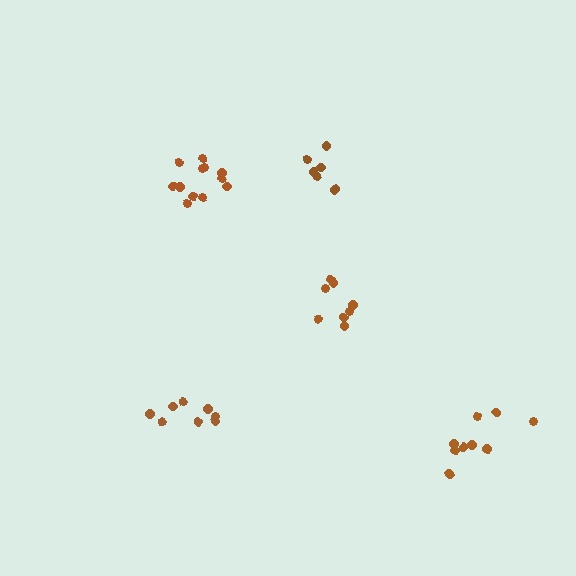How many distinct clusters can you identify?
There are 5 distinct clusters.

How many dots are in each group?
Group 1: 8 dots, Group 2: 12 dots, Group 3: 6 dots, Group 4: 8 dots, Group 5: 9 dots (43 total).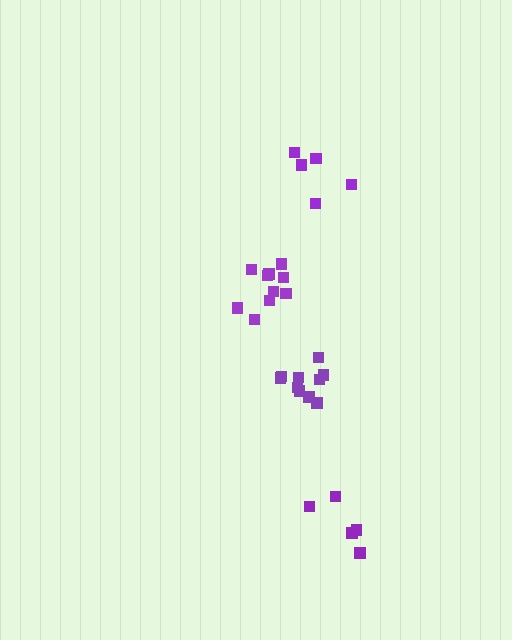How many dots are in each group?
Group 1: 10 dots, Group 2: 5 dots, Group 3: 5 dots, Group 4: 10 dots (30 total).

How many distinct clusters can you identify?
There are 4 distinct clusters.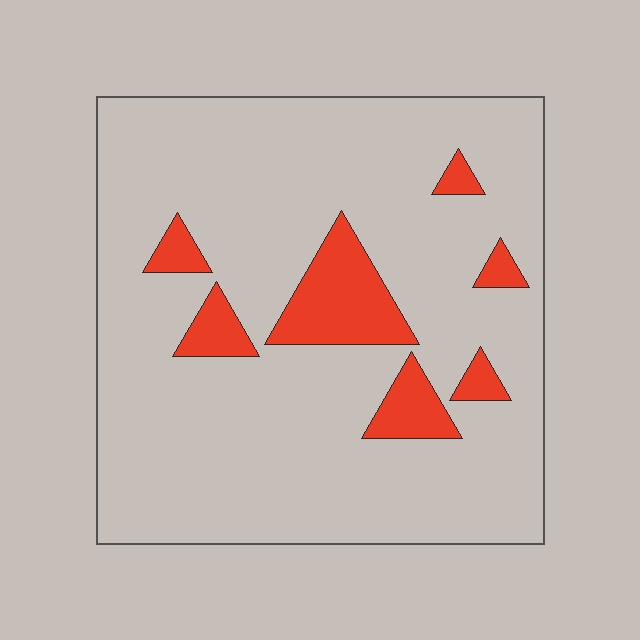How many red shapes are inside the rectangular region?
7.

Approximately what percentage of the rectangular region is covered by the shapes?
Approximately 15%.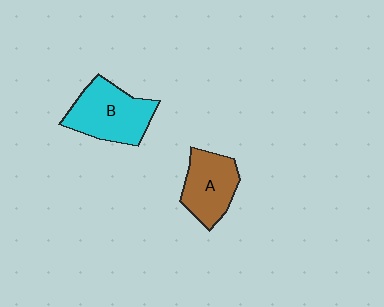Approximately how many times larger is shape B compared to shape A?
Approximately 1.3 times.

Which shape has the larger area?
Shape B (cyan).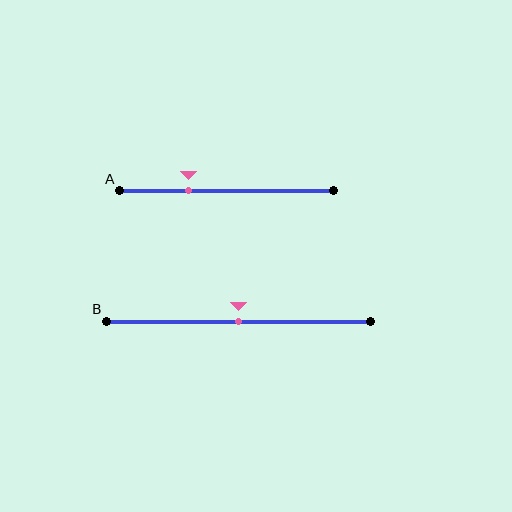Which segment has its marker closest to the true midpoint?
Segment B has its marker closest to the true midpoint.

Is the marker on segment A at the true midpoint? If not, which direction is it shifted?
No, the marker on segment A is shifted to the left by about 18% of the segment length.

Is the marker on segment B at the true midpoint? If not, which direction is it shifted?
Yes, the marker on segment B is at the true midpoint.